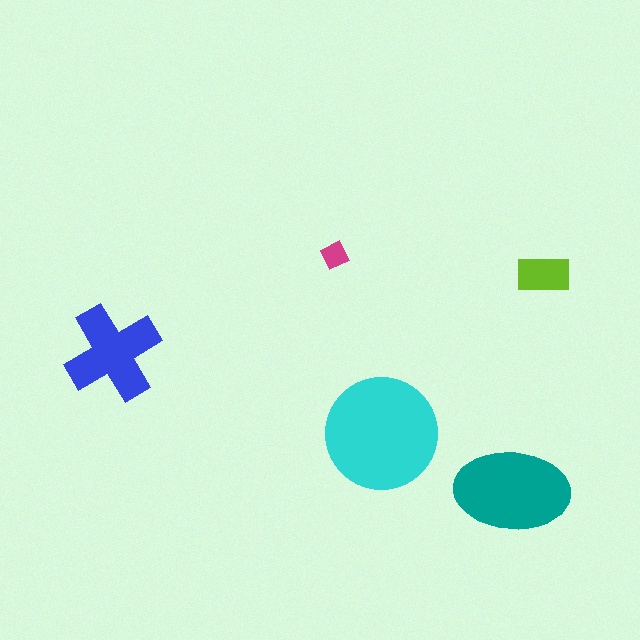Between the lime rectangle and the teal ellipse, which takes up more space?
The teal ellipse.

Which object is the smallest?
The magenta diamond.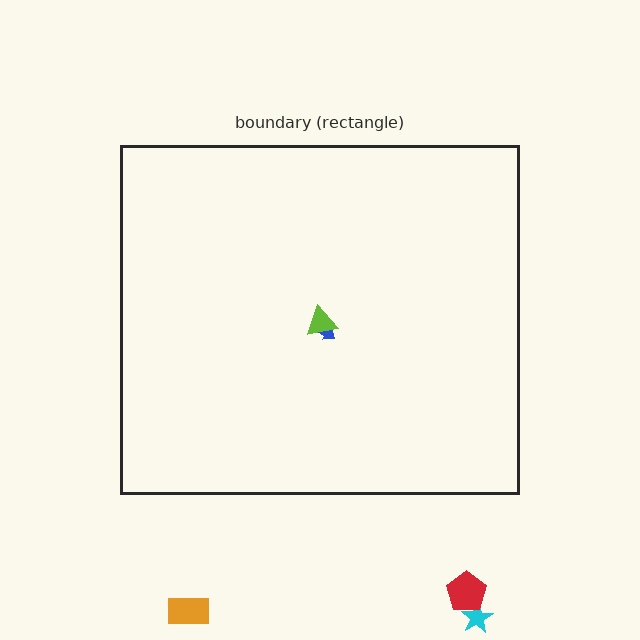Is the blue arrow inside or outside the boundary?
Inside.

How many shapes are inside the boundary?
2 inside, 3 outside.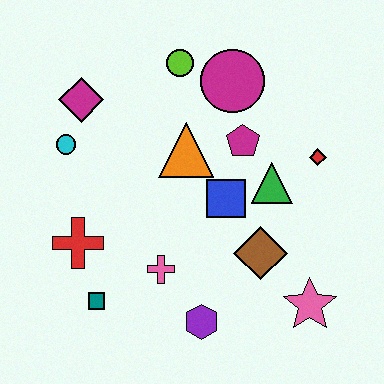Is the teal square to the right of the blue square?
No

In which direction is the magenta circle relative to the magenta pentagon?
The magenta circle is above the magenta pentagon.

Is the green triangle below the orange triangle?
Yes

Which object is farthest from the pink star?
The magenta diamond is farthest from the pink star.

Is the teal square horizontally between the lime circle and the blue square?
No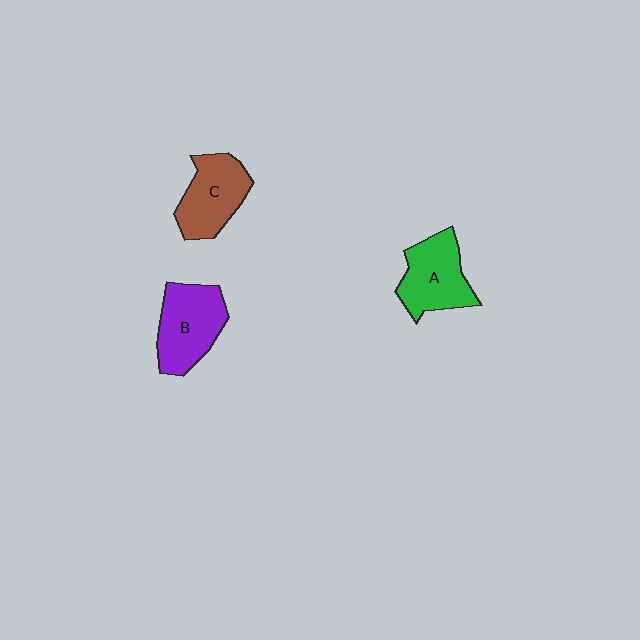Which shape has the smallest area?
Shape C (brown).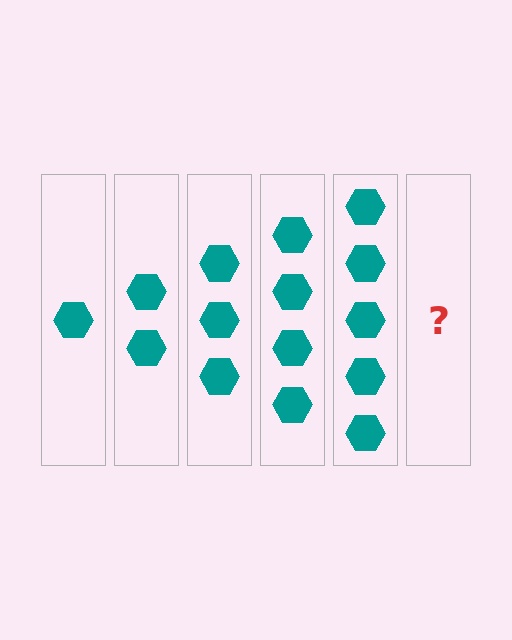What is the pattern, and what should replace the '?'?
The pattern is that each step adds one more hexagon. The '?' should be 6 hexagons.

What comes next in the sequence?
The next element should be 6 hexagons.